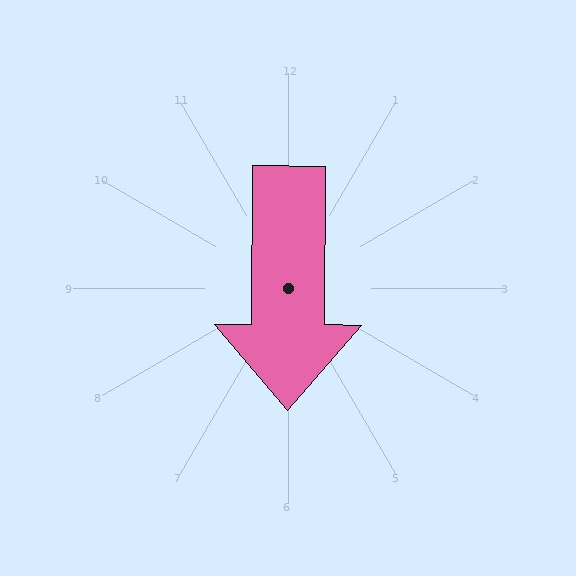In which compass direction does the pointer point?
South.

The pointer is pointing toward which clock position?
Roughly 6 o'clock.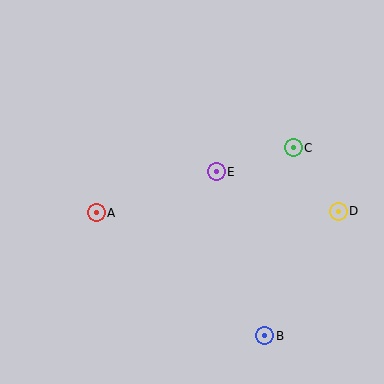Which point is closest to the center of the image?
Point E at (216, 172) is closest to the center.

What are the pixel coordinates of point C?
Point C is at (293, 148).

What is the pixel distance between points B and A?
The distance between B and A is 209 pixels.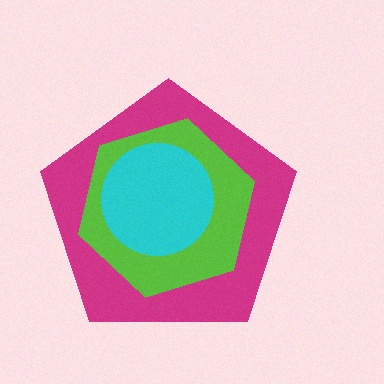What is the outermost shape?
The magenta pentagon.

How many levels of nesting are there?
3.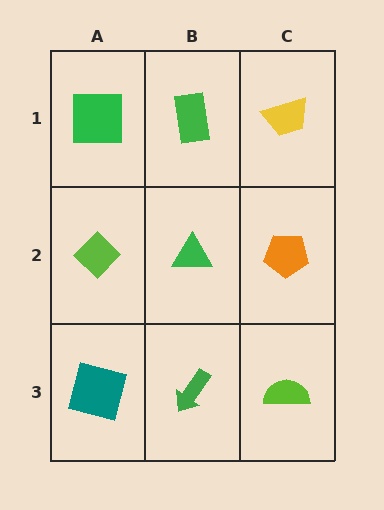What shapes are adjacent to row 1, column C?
An orange pentagon (row 2, column C), a green rectangle (row 1, column B).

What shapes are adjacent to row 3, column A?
A lime diamond (row 2, column A), a green arrow (row 3, column B).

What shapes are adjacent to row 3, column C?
An orange pentagon (row 2, column C), a green arrow (row 3, column B).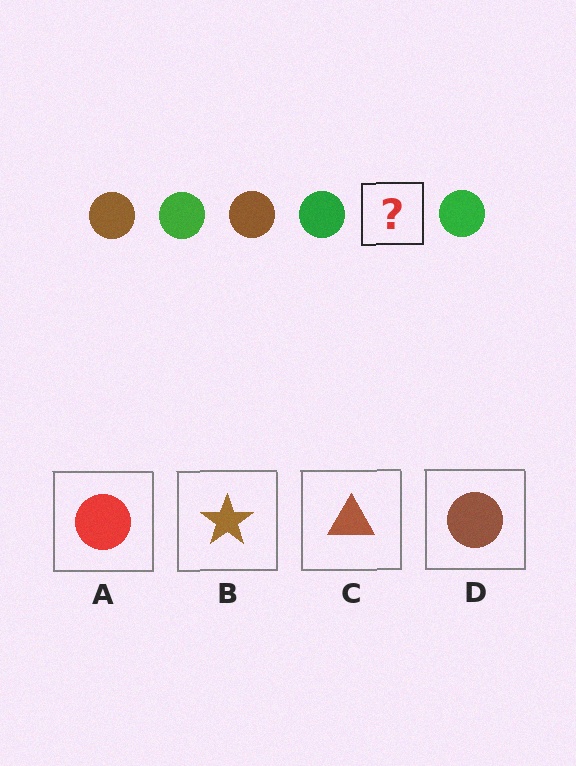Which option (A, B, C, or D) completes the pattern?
D.